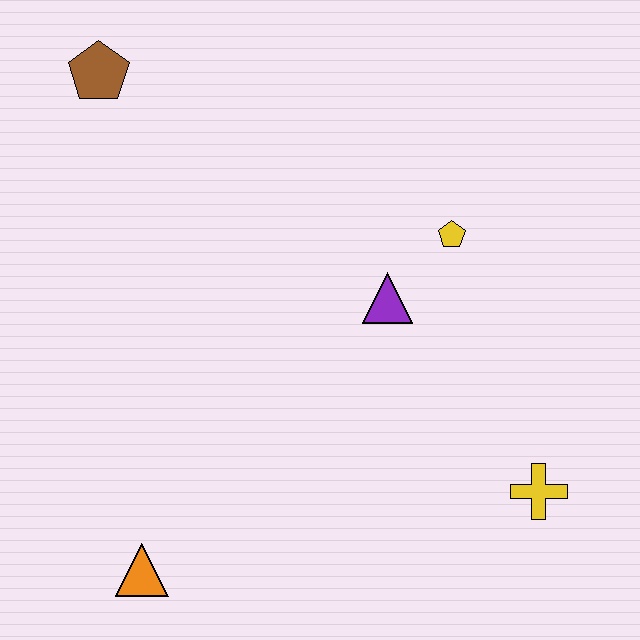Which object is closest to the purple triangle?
The yellow pentagon is closest to the purple triangle.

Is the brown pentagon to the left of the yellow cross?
Yes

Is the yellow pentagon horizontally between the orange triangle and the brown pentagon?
No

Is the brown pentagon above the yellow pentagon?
Yes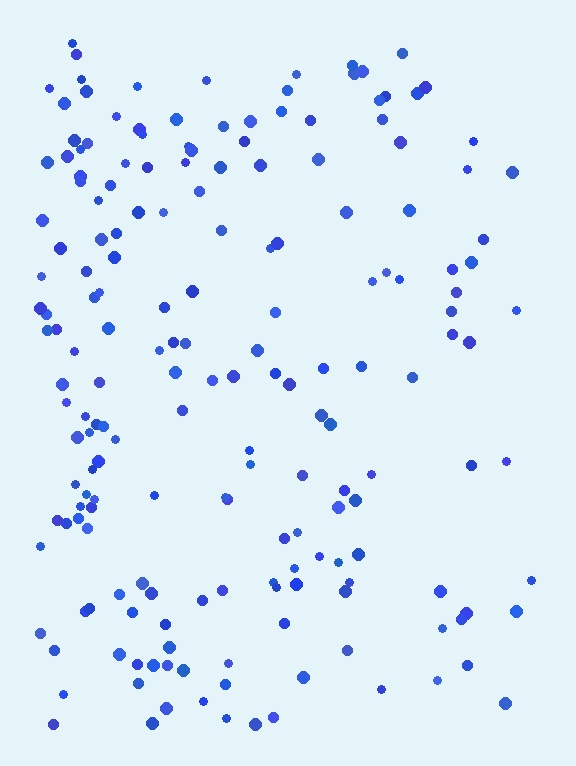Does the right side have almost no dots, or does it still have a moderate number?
Still a moderate number, just noticeably fewer than the left.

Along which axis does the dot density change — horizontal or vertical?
Horizontal.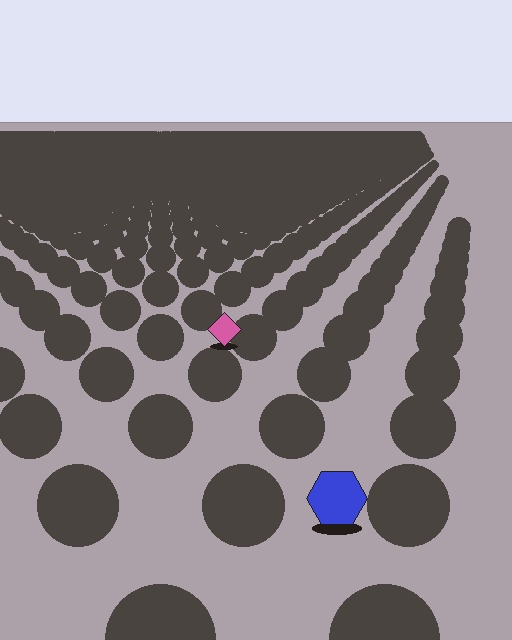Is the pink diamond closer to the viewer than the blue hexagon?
No. The blue hexagon is closer — you can tell from the texture gradient: the ground texture is coarser near it.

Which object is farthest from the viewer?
The pink diamond is farthest from the viewer. It appears smaller and the ground texture around it is denser.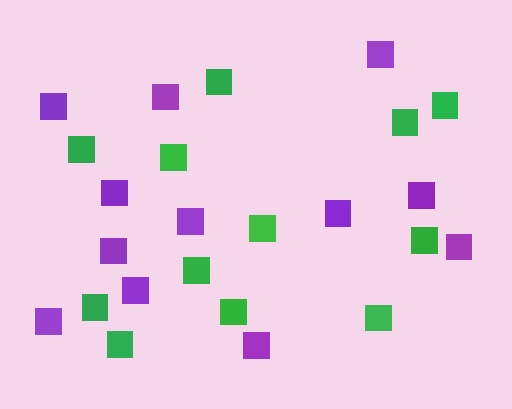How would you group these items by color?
There are 2 groups: one group of green squares (12) and one group of purple squares (12).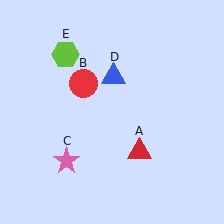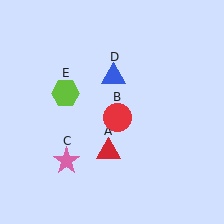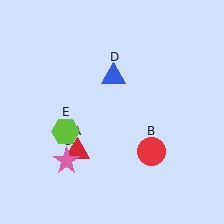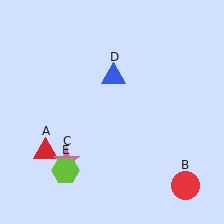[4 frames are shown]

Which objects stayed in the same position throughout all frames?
Pink star (object C) and blue triangle (object D) remained stationary.